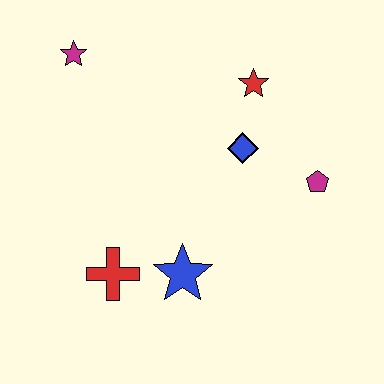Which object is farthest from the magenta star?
The magenta pentagon is farthest from the magenta star.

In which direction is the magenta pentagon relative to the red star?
The magenta pentagon is below the red star.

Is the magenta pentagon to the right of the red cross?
Yes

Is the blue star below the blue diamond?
Yes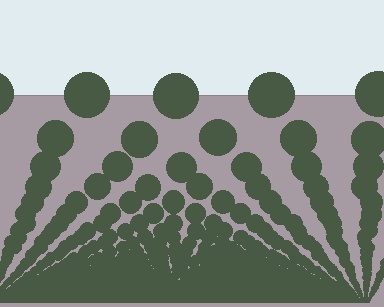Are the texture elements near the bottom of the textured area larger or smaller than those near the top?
Smaller. The gradient is inverted — elements near the bottom are smaller and denser.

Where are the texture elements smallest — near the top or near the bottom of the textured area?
Near the bottom.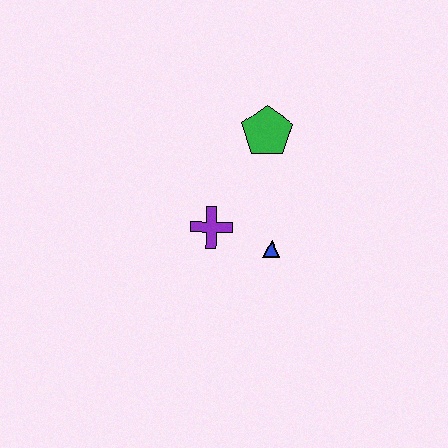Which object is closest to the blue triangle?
The purple cross is closest to the blue triangle.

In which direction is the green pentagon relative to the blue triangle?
The green pentagon is above the blue triangle.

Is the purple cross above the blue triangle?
Yes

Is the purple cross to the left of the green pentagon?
Yes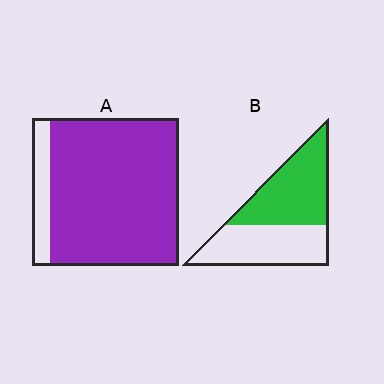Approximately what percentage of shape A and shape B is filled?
A is approximately 90% and B is approximately 50%.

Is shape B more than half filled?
Roughly half.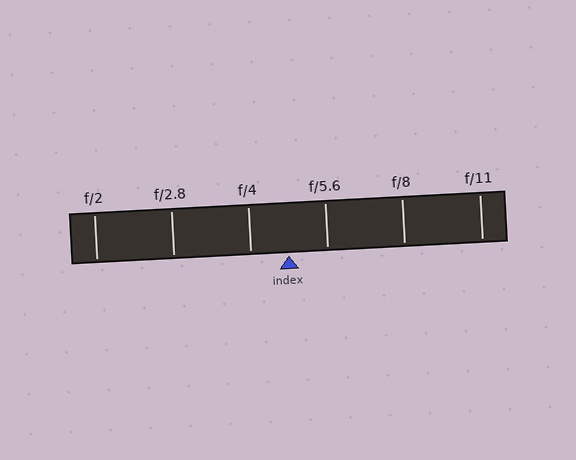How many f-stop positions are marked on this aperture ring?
There are 6 f-stop positions marked.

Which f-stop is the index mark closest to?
The index mark is closest to f/4.